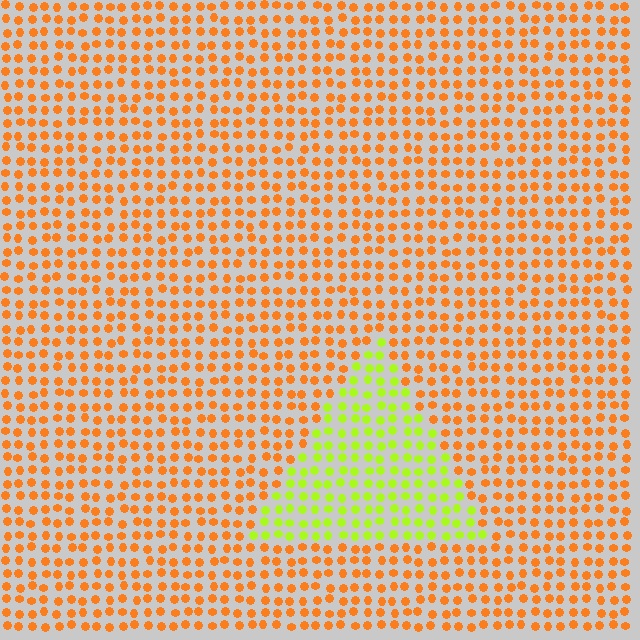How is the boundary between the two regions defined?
The boundary is defined purely by a slight shift in hue (about 56 degrees). Spacing, size, and orientation are identical on both sides.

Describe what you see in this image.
The image is filled with small orange elements in a uniform arrangement. A triangle-shaped region is visible where the elements are tinted to a slightly different hue, forming a subtle color boundary.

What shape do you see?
I see a triangle.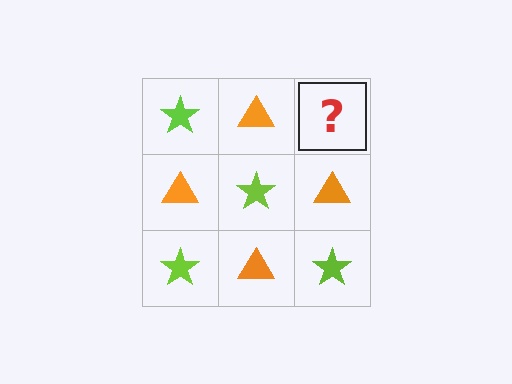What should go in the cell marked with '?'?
The missing cell should contain a lime star.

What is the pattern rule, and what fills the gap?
The rule is that it alternates lime star and orange triangle in a checkerboard pattern. The gap should be filled with a lime star.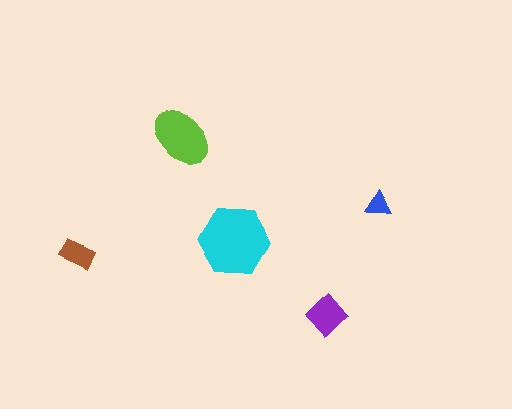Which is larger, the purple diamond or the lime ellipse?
The lime ellipse.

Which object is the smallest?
The blue triangle.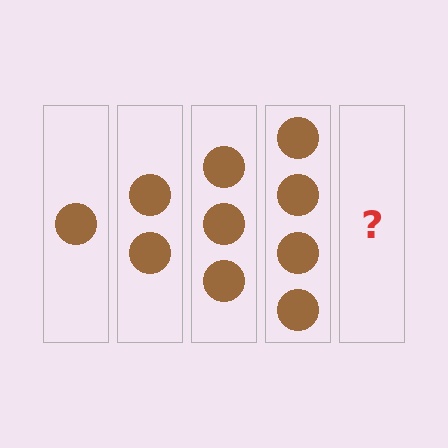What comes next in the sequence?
The next element should be 5 circles.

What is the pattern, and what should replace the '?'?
The pattern is that each step adds one more circle. The '?' should be 5 circles.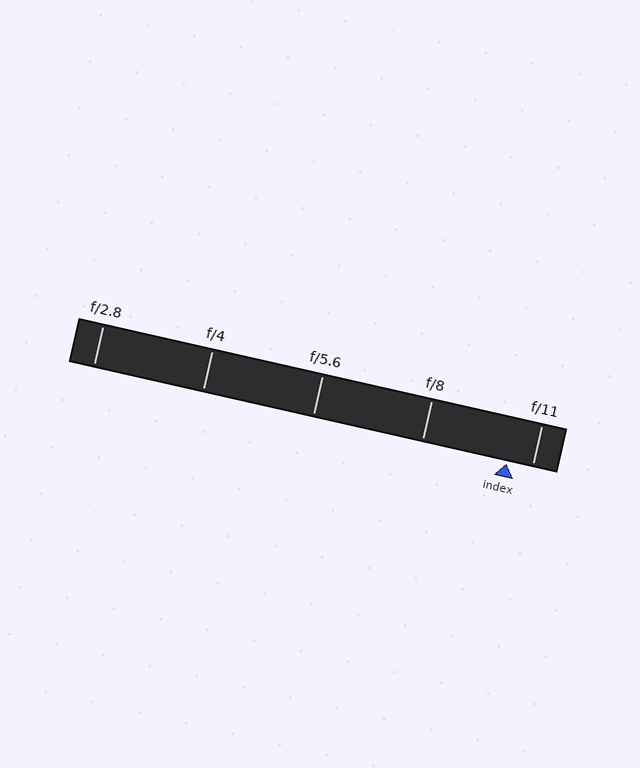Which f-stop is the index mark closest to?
The index mark is closest to f/11.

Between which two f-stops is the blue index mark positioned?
The index mark is between f/8 and f/11.